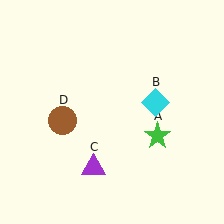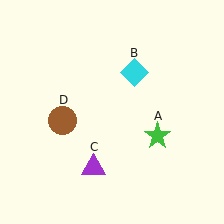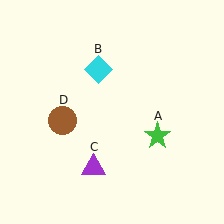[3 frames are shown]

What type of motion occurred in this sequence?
The cyan diamond (object B) rotated counterclockwise around the center of the scene.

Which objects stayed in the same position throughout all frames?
Green star (object A) and purple triangle (object C) and brown circle (object D) remained stationary.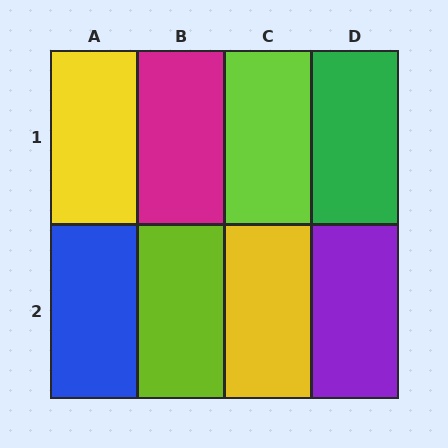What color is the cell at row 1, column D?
Green.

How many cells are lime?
2 cells are lime.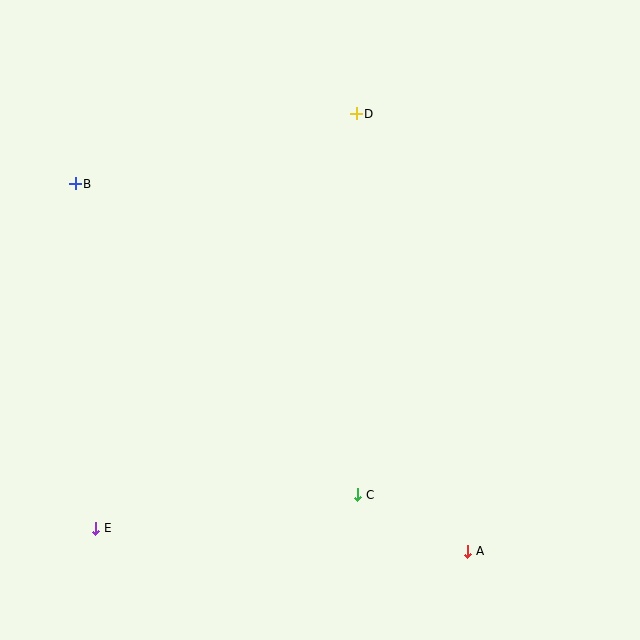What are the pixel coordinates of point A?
Point A is at (468, 551).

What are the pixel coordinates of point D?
Point D is at (356, 114).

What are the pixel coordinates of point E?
Point E is at (96, 528).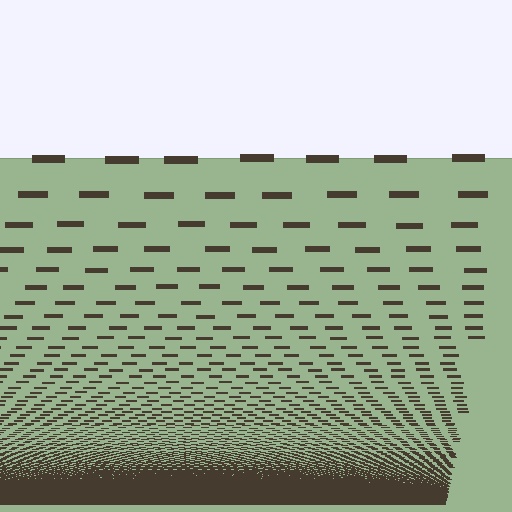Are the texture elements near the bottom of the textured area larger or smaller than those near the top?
Smaller. The gradient is inverted — elements near the bottom are smaller and denser.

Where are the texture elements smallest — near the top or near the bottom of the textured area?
Near the bottom.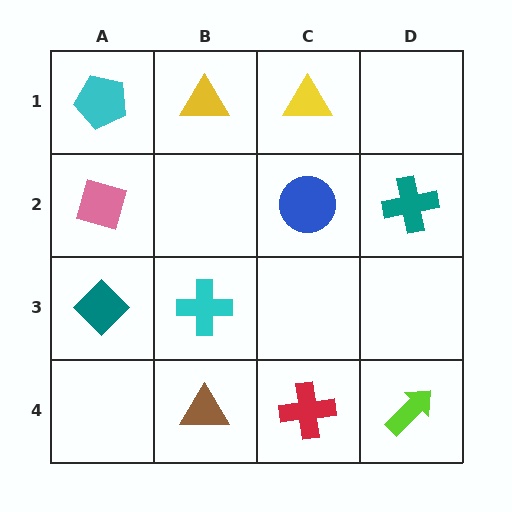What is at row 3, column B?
A cyan cross.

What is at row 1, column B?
A yellow triangle.